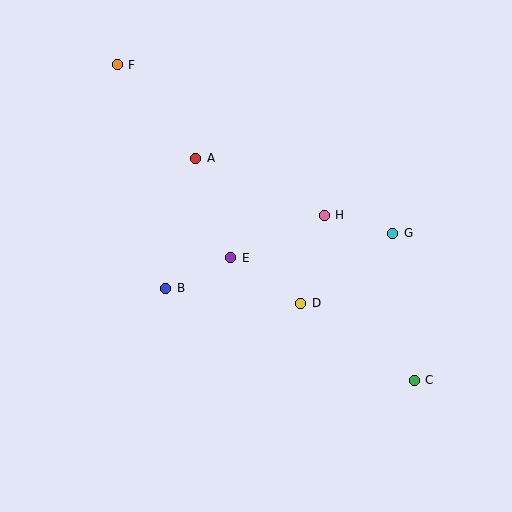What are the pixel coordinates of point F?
Point F is at (117, 65).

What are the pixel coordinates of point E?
Point E is at (231, 258).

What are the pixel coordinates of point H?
Point H is at (324, 215).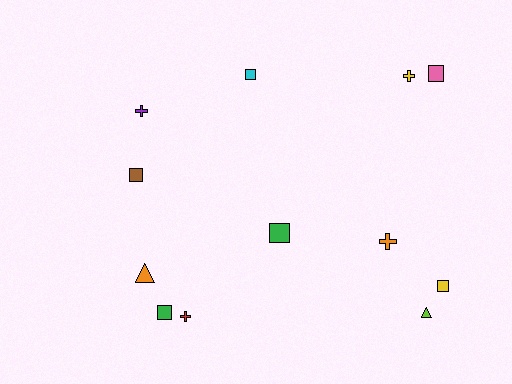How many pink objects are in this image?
There is 1 pink object.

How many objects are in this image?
There are 12 objects.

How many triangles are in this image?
There are 2 triangles.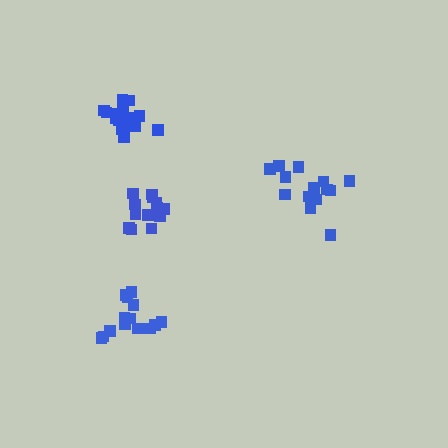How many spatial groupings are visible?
There are 4 spatial groupings.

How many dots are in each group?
Group 1: 15 dots, Group 2: 14 dots, Group 3: 13 dots, Group 4: 15 dots (57 total).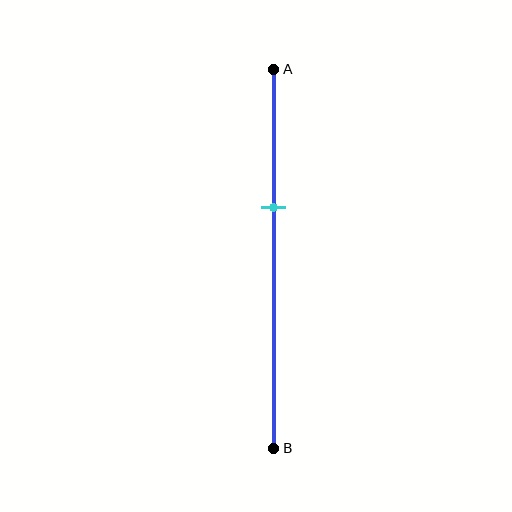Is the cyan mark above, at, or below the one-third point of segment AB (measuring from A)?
The cyan mark is below the one-third point of segment AB.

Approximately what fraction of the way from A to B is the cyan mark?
The cyan mark is approximately 35% of the way from A to B.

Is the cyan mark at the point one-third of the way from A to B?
No, the mark is at about 35% from A, not at the 33% one-third point.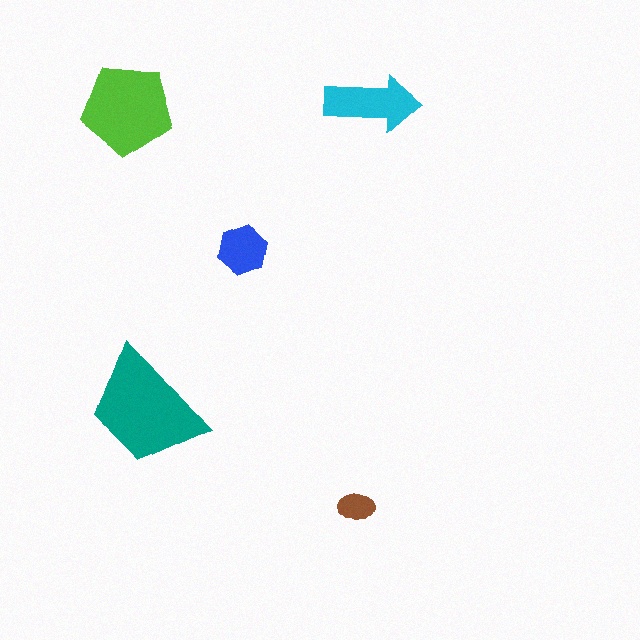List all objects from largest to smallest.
The teal trapezoid, the lime pentagon, the cyan arrow, the blue hexagon, the brown ellipse.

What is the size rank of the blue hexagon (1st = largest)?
4th.